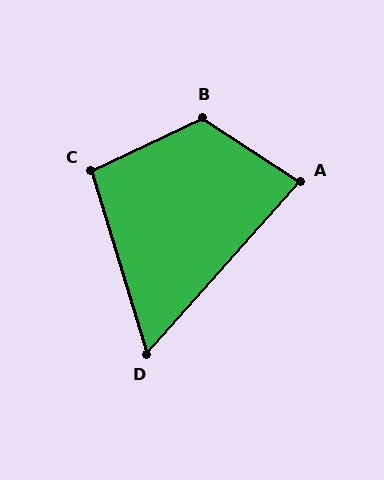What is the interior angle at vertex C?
Approximately 98 degrees (obtuse).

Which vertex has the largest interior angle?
B, at approximately 121 degrees.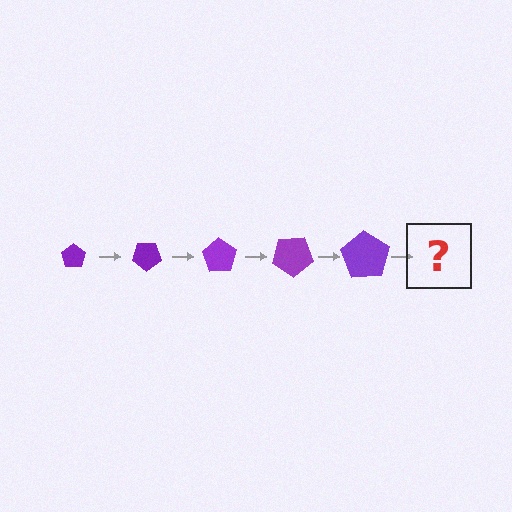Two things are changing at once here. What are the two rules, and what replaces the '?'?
The two rules are that the pentagon grows larger each step and it rotates 35 degrees each step. The '?' should be a pentagon, larger than the previous one and rotated 175 degrees from the start.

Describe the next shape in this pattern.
It should be a pentagon, larger than the previous one and rotated 175 degrees from the start.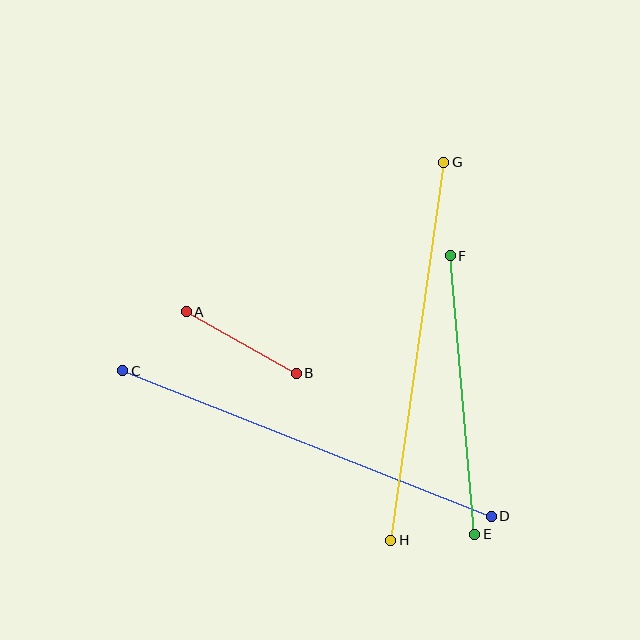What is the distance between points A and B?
The distance is approximately 126 pixels.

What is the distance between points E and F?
The distance is approximately 279 pixels.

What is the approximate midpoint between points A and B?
The midpoint is at approximately (241, 342) pixels.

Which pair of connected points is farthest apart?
Points C and D are farthest apart.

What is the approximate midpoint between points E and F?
The midpoint is at approximately (462, 395) pixels.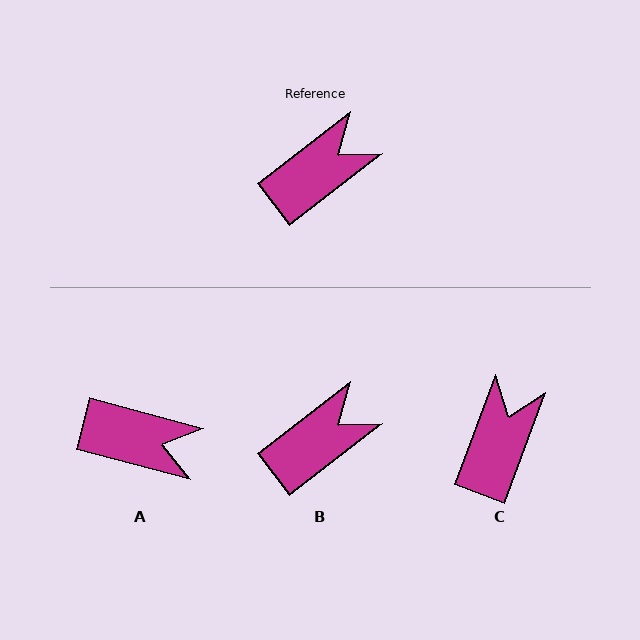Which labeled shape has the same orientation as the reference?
B.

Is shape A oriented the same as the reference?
No, it is off by about 53 degrees.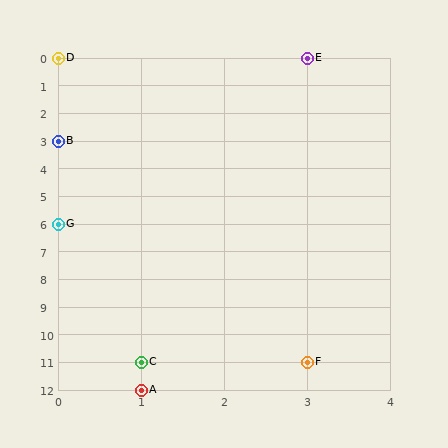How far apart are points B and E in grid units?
Points B and E are 3 columns and 3 rows apart (about 4.2 grid units diagonally).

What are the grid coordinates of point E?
Point E is at grid coordinates (3, 0).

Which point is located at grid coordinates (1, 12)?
Point A is at (1, 12).